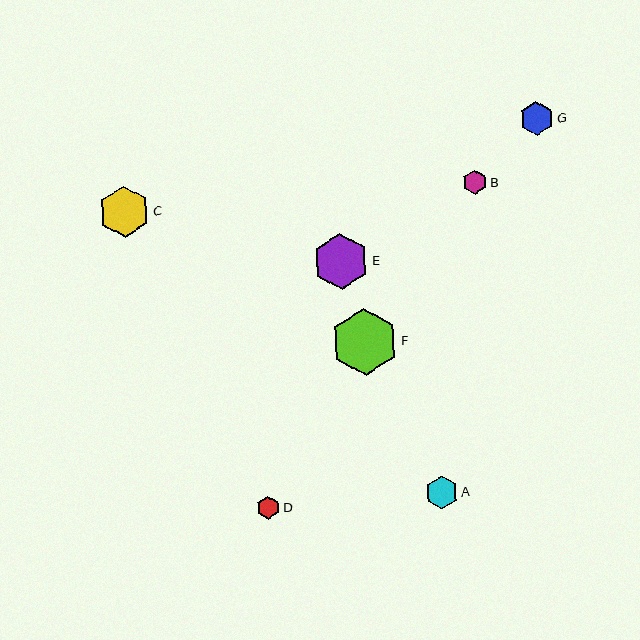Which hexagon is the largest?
Hexagon F is the largest with a size of approximately 66 pixels.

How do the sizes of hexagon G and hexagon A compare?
Hexagon G and hexagon A are approximately the same size.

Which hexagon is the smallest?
Hexagon D is the smallest with a size of approximately 23 pixels.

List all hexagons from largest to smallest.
From largest to smallest: F, E, C, G, A, B, D.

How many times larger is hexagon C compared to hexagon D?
Hexagon C is approximately 2.2 times the size of hexagon D.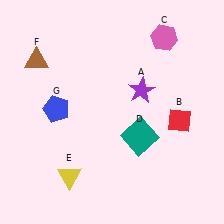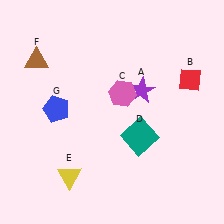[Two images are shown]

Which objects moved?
The objects that moved are: the red diamond (B), the pink hexagon (C).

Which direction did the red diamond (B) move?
The red diamond (B) moved up.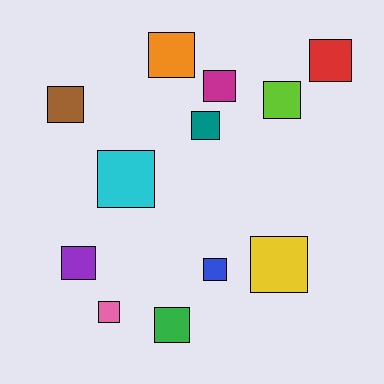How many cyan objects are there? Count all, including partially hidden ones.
There is 1 cyan object.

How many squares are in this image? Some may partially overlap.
There are 12 squares.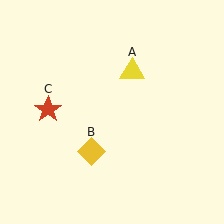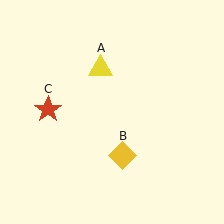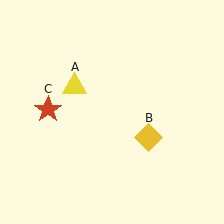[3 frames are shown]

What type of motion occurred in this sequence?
The yellow triangle (object A), yellow diamond (object B) rotated counterclockwise around the center of the scene.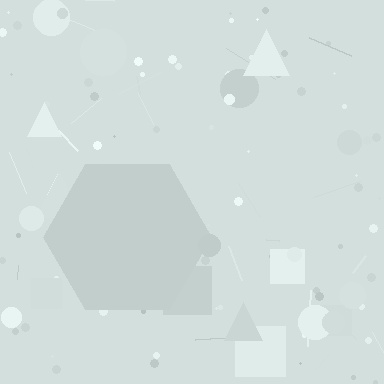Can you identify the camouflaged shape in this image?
The camouflaged shape is a hexagon.